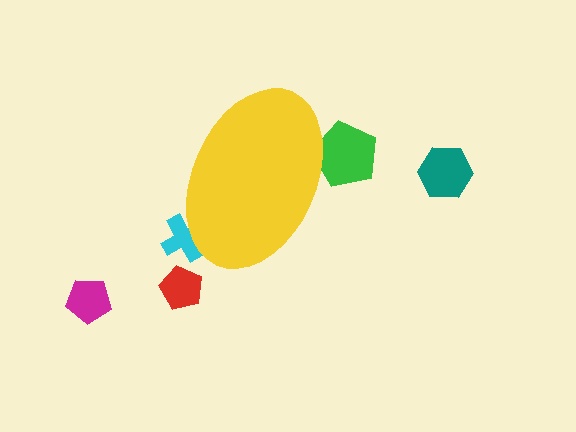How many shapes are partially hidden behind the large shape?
2 shapes are partially hidden.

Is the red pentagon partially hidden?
No, the red pentagon is fully visible.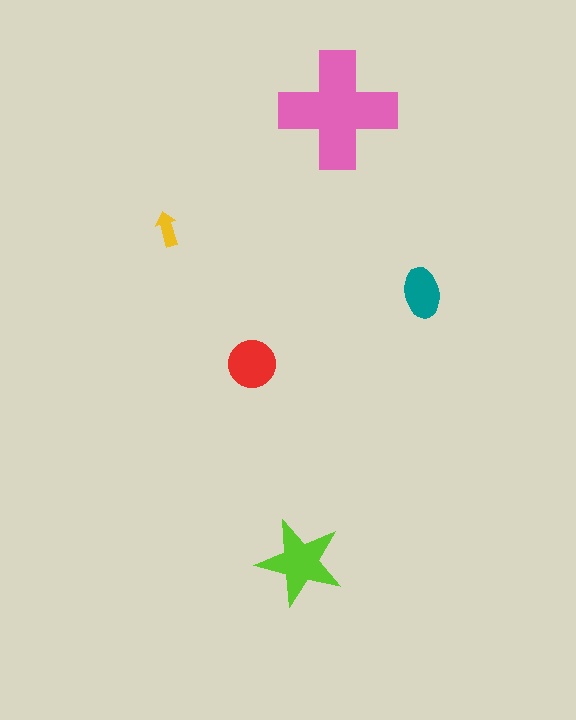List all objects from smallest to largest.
The yellow arrow, the teal ellipse, the red circle, the lime star, the pink cross.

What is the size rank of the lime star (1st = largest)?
2nd.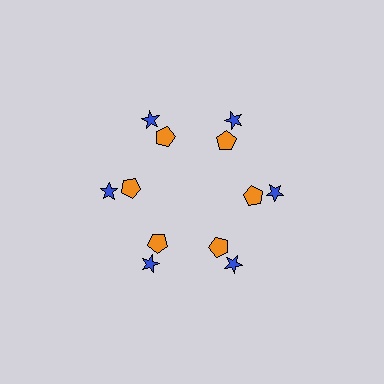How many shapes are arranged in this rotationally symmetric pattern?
There are 12 shapes, arranged in 6 groups of 2.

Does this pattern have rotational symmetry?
Yes, this pattern has 6-fold rotational symmetry. It looks the same after rotating 60 degrees around the center.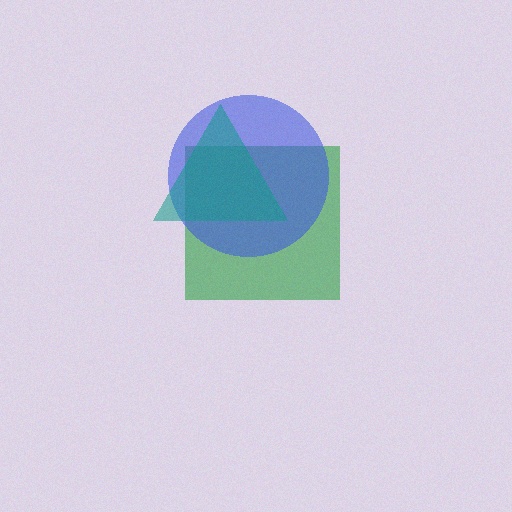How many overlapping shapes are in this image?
There are 3 overlapping shapes in the image.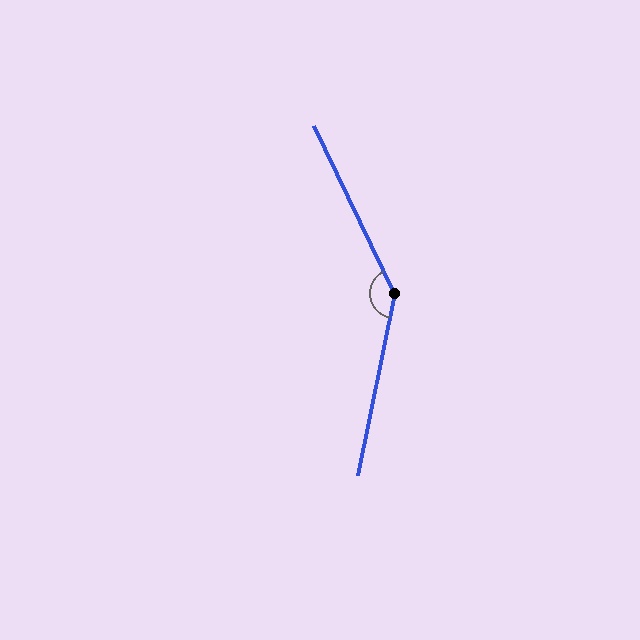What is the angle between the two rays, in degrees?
Approximately 143 degrees.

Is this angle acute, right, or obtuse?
It is obtuse.